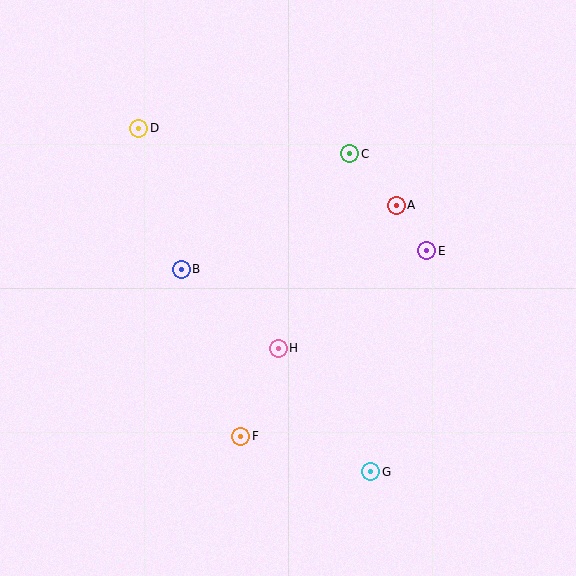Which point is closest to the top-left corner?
Point D is closest to the top-left corner.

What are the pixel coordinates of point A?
Point A is at (396, 205).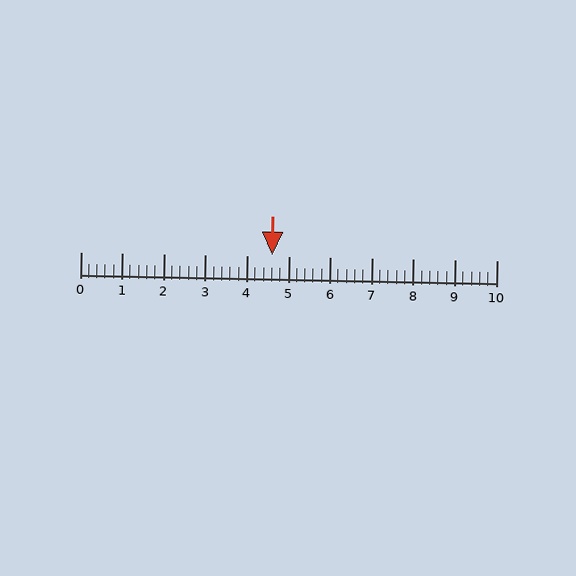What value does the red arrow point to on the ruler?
The red arrow points to approximately 4.6.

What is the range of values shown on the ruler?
The ruler shows values from 0 to 10.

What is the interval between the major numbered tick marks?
The major tick marks are spaced 1 units apart.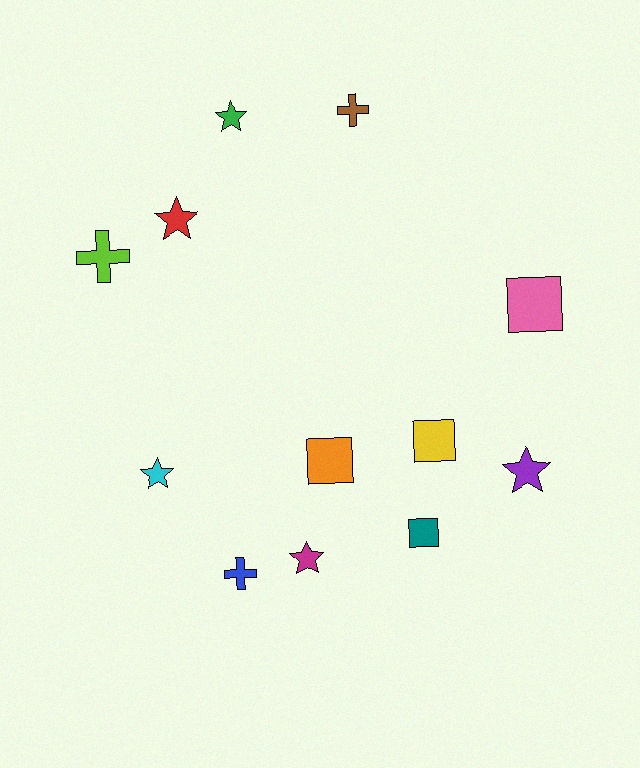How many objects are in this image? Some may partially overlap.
There are 12 objects.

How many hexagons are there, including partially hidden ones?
There are no hexagons.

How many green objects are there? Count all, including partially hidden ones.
There is 1 green object.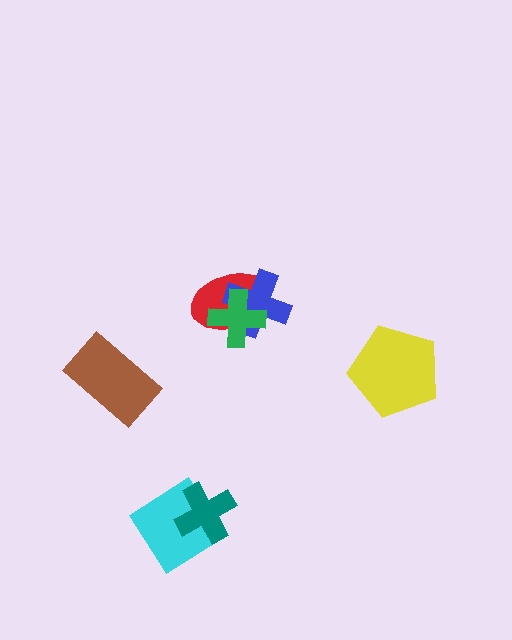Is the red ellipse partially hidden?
Yes, it is partially covered by another shape.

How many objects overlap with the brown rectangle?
0 objects overlap with the brown rectangle.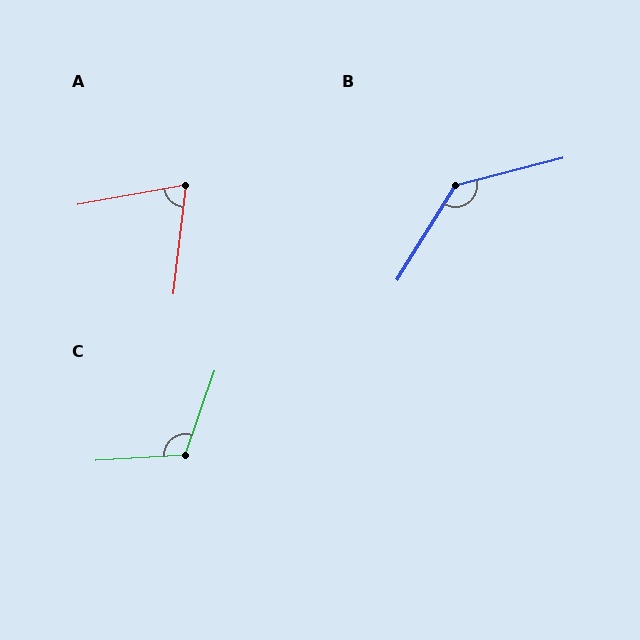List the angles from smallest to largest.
A (73°), C (112°), B (136°).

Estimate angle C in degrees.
Approximately 112 degrees.